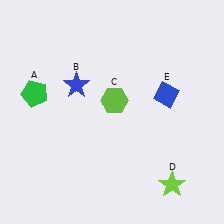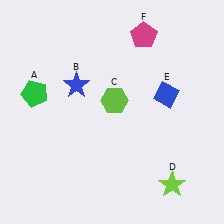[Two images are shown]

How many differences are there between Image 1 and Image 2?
There is 1 difference between the two images.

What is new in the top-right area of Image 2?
A magenta pentagon (F) was added in the top-right area of Image 2.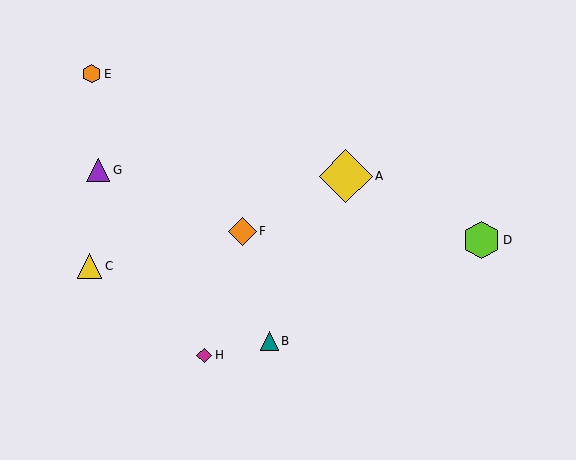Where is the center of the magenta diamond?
The center of the magenta diamond is at (204, 356).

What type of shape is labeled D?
Shape D is a lime hexagon.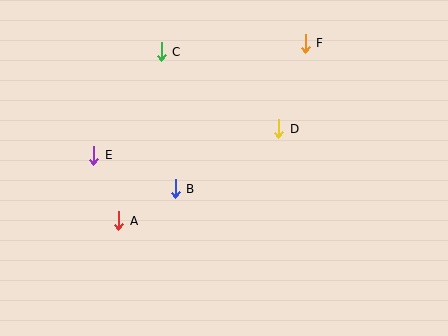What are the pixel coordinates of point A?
Point A is at (119, 221).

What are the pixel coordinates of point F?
Point F is at (305, 43).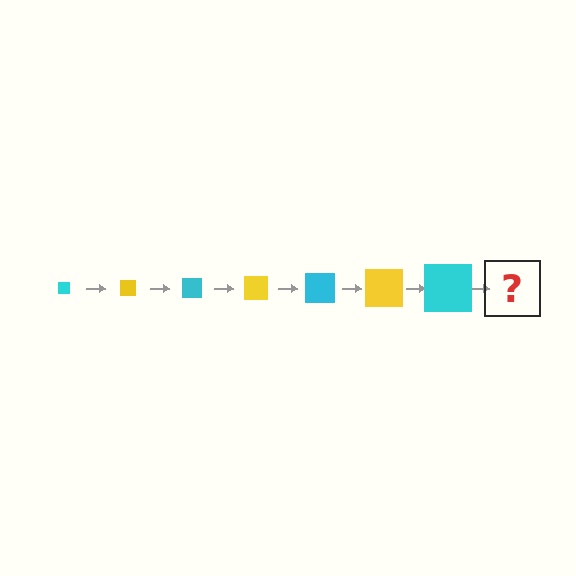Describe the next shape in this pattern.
It should be a yellow square, larger than the previous one.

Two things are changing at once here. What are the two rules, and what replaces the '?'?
The two rules are that the square grows larger each step and the color cycles through cyan and yellow. The '?' should be a yellow square, larger than the previous one.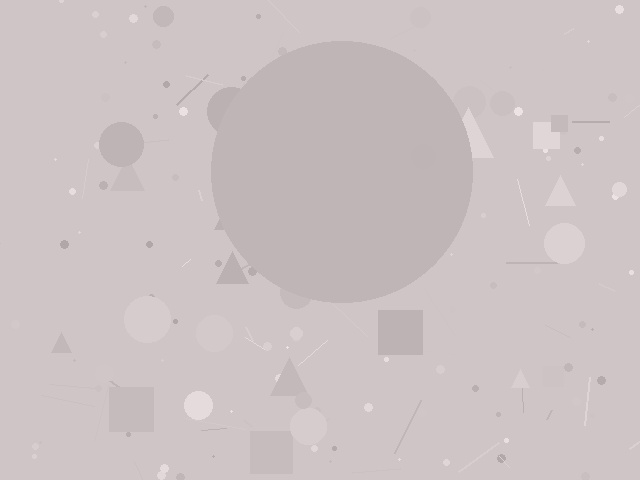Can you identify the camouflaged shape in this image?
The camouflaged shape is a circle.